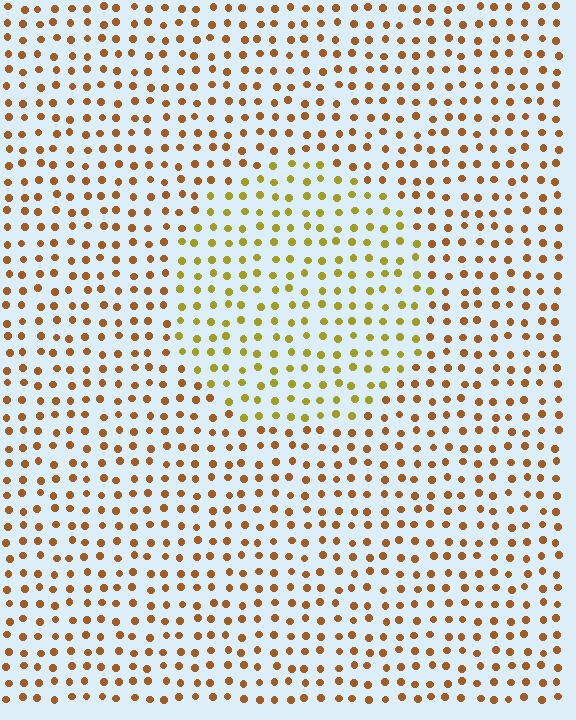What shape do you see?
I see a circle.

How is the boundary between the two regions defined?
The boundary is defined purely by a slight shift in hue (about 33 degrees). Spacing, size, and orientation are identical on both sides.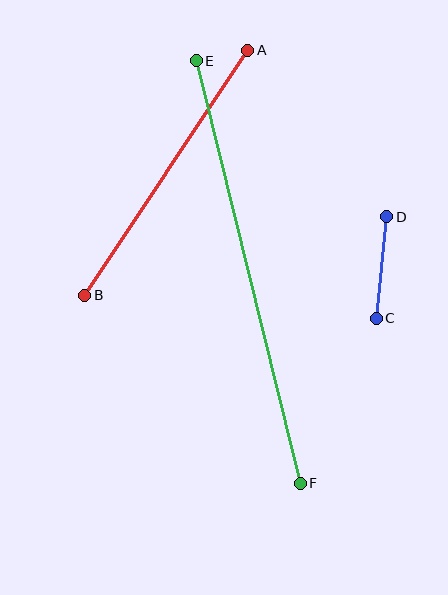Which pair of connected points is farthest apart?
Points E and F are farthest apart.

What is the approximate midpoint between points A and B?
The midpoint is at approximately (166, 173) pixels.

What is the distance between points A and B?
The distance is approximately 294 pixels.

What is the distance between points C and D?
The distance is approximately 102 pixels.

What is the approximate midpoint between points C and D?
The midpoint is at approximately (381, 268) pixels.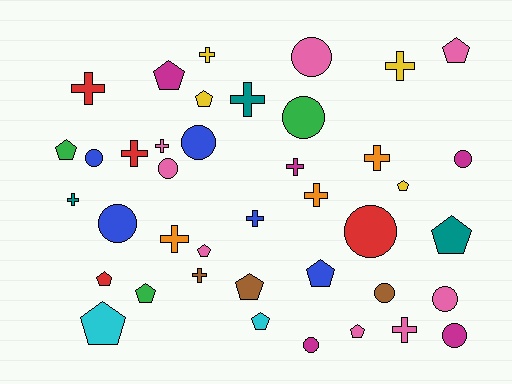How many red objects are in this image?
There are 4 red objects.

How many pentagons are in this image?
There are 14 pentagons.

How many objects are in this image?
There are 40 objects.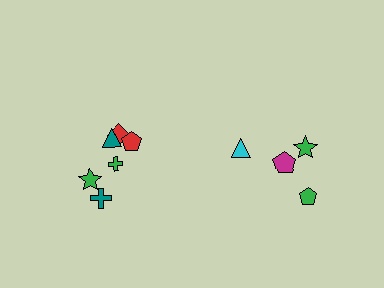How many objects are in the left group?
There are 6 objects.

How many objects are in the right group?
There are 4 objects.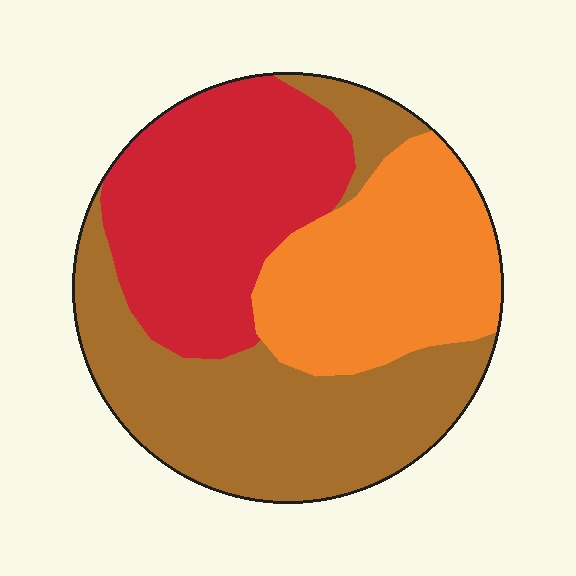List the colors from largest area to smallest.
From largest to smallest: brown, red, orange.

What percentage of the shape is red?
Red covers 32% of the shape.